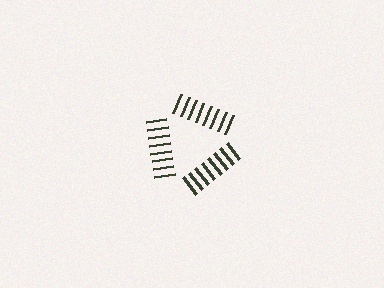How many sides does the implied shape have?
3 sides — the line-ends trace a triangle.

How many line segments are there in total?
24 — 8 along each of the 3 edges.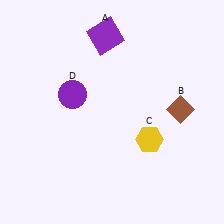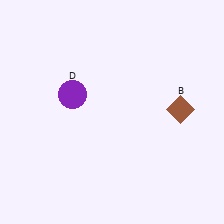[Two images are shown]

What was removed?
The purple square (A), the yellow hexagon (C) were removed in Image 2.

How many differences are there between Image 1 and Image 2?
There are 2 differences between the two images.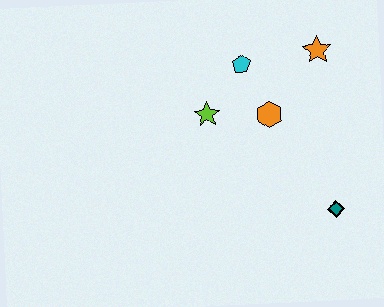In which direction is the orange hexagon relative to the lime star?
The orange hexagon is to the right of the lime star.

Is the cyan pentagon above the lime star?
Yes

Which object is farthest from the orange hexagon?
The teal diamond is farthest from the orange hexagon.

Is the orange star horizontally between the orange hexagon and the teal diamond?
Yes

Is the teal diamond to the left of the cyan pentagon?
No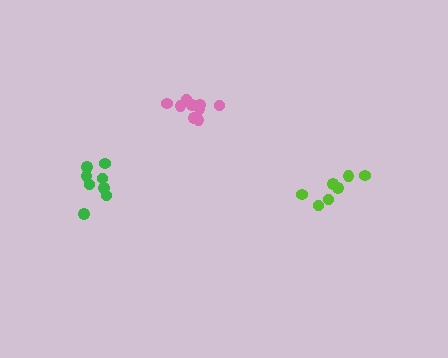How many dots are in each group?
Group 1: 7 dots, Group 2: 9 dots, Group 3: 8 dots (24 total).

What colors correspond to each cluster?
The clusters are colored: lime, pink, green.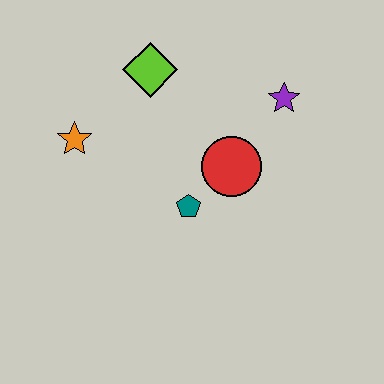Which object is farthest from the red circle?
The orange star is farthest from the red circle.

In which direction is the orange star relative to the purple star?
The orange star is to the left of the purple star.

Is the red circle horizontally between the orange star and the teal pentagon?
No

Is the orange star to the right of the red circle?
No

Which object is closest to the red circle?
The teal pentagon is closest to the red circle.